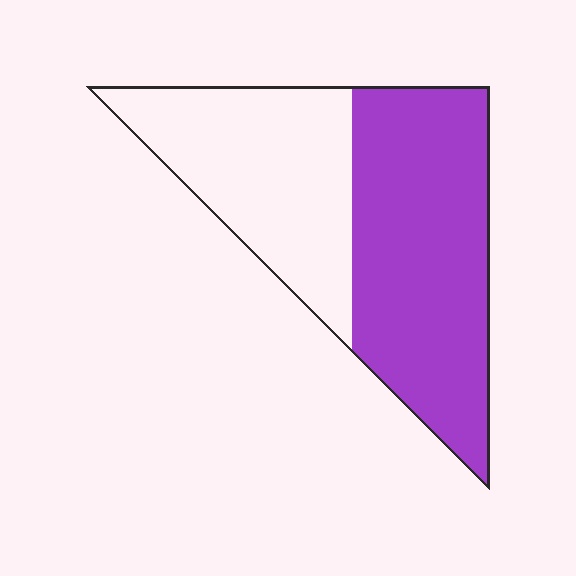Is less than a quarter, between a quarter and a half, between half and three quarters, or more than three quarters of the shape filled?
Between half and three quarters.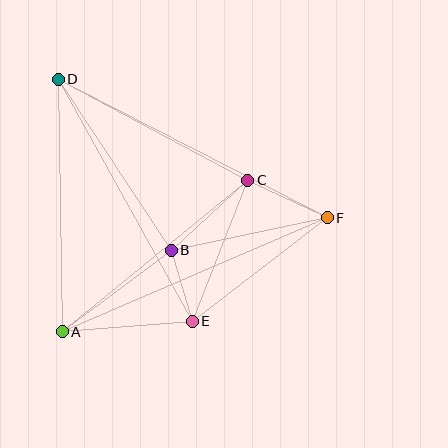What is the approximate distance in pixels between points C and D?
The distance between C and D is approximately 214 pixels.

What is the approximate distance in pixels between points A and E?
The distance between A and E is approximately 130 pixels.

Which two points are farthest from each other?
Points D and F are farthest from each other.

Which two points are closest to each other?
Points B and E are closest to each other.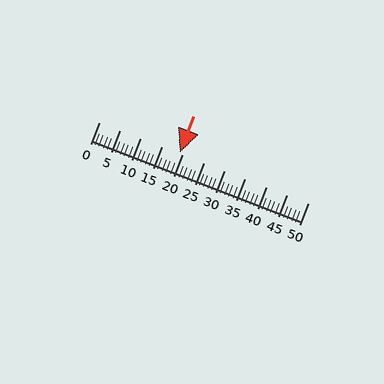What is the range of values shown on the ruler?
The ruler shows values from 0 to 50.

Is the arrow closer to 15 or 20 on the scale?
The arrow is closer to 20.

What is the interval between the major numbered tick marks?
The major tick marks are spaced 5 units apart.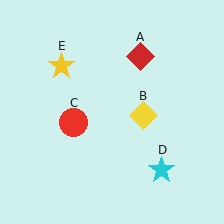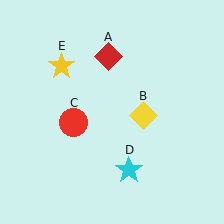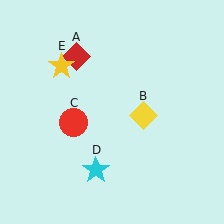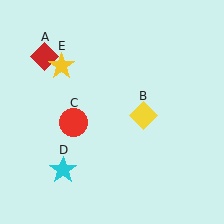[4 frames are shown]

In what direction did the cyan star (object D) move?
The cyan star (object D) moved left.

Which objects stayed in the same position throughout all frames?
Yellow diamond (object B) and red circle (object C) and yellow star (object E) remained stationary.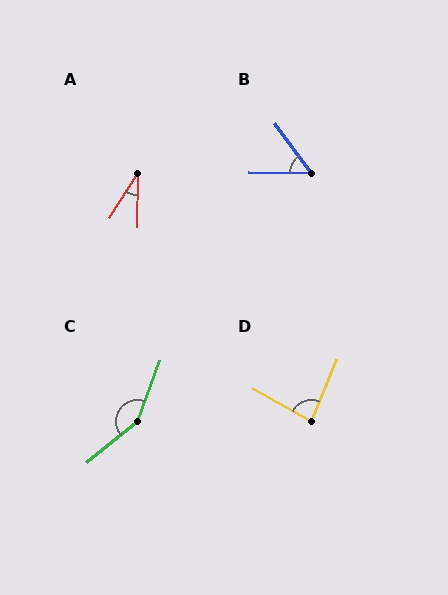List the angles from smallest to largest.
A (32°), B (53°), D (83°), C (149°).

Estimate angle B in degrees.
Approximately 53 degrees.